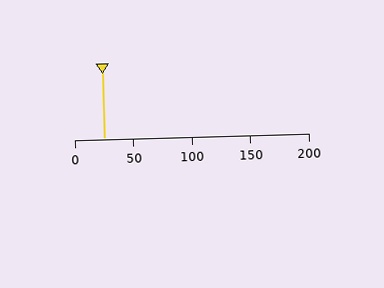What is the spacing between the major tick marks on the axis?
The major ticks are spaced 50 apart.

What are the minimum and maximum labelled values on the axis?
The axis runs from 0 to 200.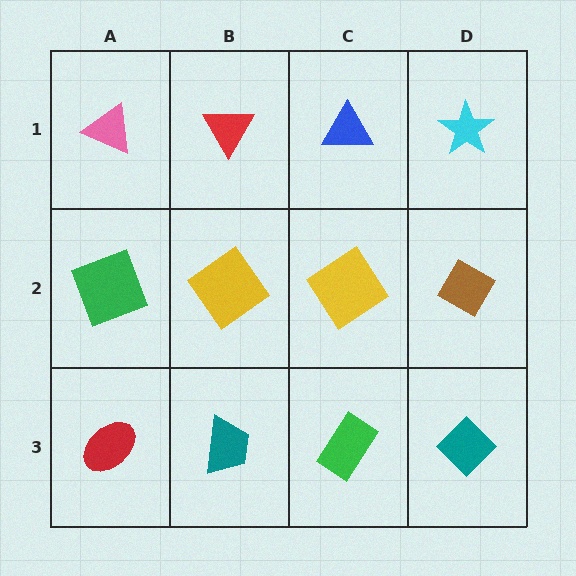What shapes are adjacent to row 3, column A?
A green square (row 2, column A), a teal trapezoid (row 3, column B).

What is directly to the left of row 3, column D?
A green rectangle.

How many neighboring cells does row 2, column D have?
3.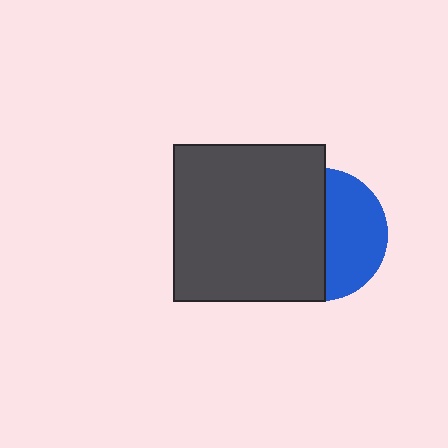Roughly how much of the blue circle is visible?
About half of it is visible (roughly 46%).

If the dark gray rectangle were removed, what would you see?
You would see the complete blue circle.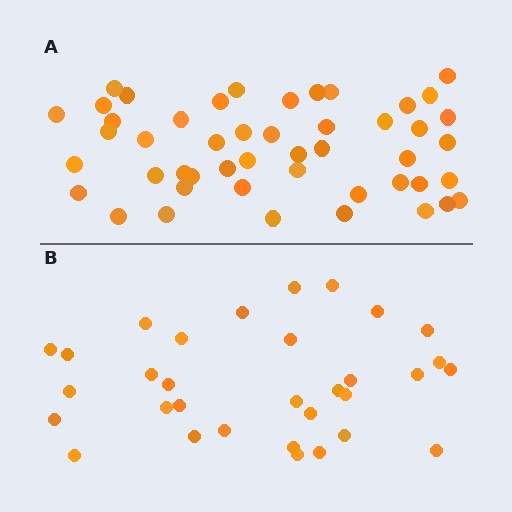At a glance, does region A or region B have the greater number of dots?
Region A (the top region) has more dots.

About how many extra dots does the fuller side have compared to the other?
Region A has approximately 15 more dots than region B.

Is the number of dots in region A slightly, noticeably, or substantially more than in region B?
Region A has substantially more. The ratio is roughly 1.5 to 1.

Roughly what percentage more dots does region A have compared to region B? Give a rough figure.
About 50% more.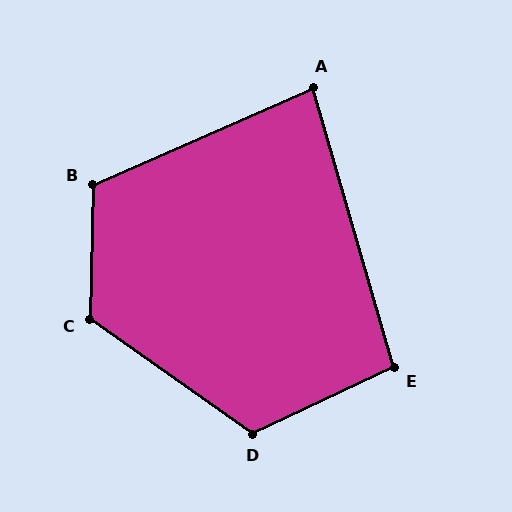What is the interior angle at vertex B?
Approximately 115 degrees (obtuse).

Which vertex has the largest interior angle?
C, at approximately 124 degrees.